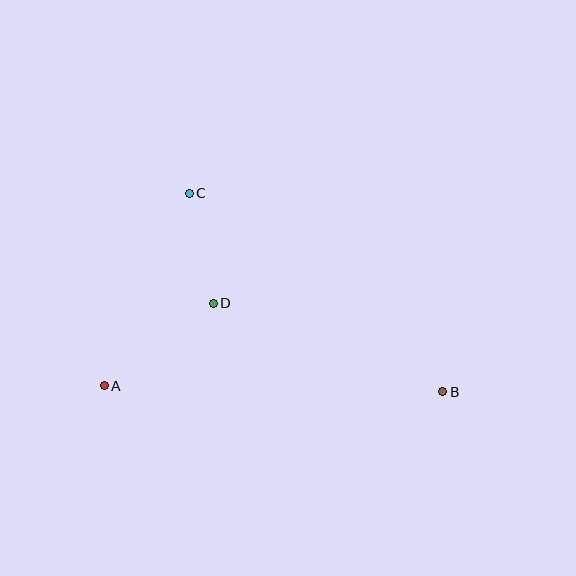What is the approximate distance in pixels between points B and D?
The distance between B and D is approximately 246 pixels.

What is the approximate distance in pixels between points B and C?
The distance between B and C is approximately 322 pixels.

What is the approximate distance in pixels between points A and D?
The distance between A and D is approximately 137 pixels.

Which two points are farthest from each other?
Points A and B are farthest from each other.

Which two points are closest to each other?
Points C and D are closest to each other.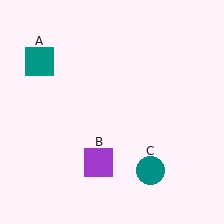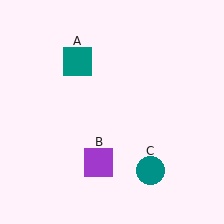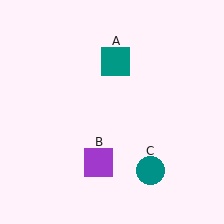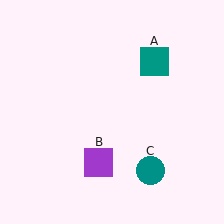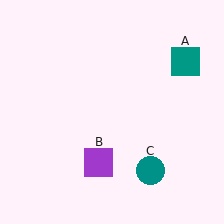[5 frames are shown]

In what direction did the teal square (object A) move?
The teal square (object A) moved right.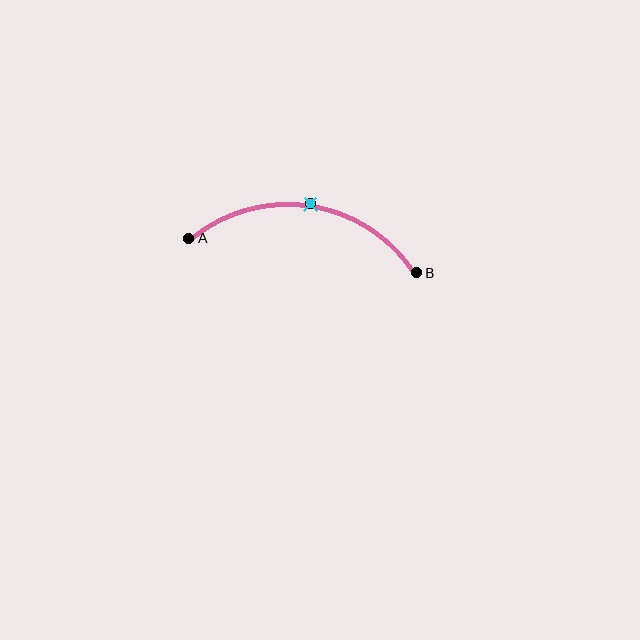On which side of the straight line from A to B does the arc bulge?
The arc bulges above the straight line connecting A and B.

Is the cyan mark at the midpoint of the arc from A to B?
Yes. The cyan mark lies on the arc at equal arc-length from both A and B — it is the arc midpoint.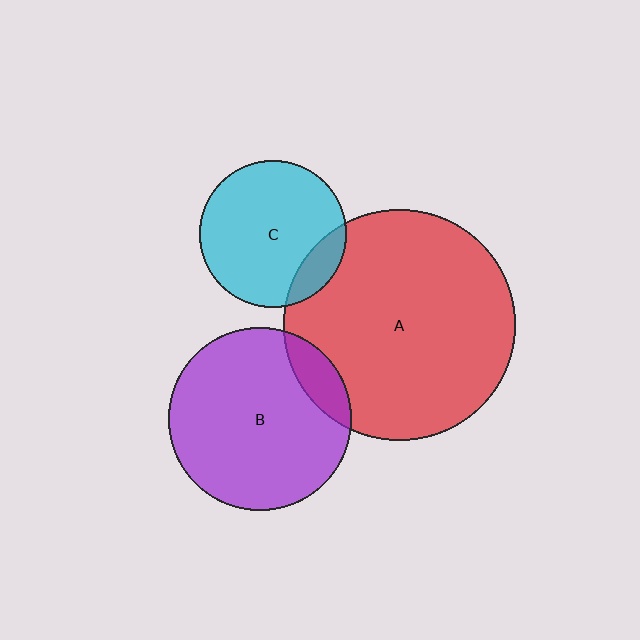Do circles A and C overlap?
Yes.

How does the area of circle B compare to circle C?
Approximately 1.6 times.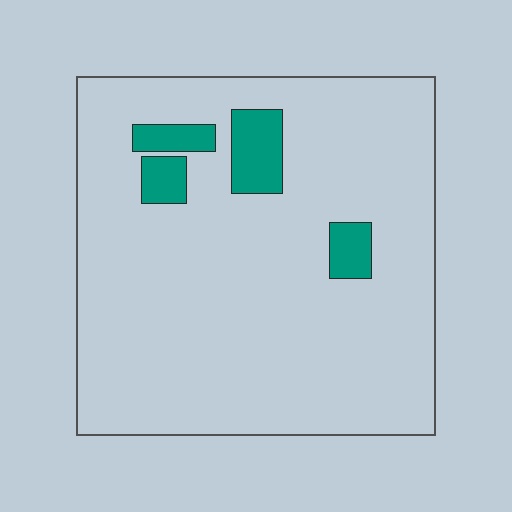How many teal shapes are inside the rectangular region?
4.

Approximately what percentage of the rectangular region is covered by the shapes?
Approximately 10%.